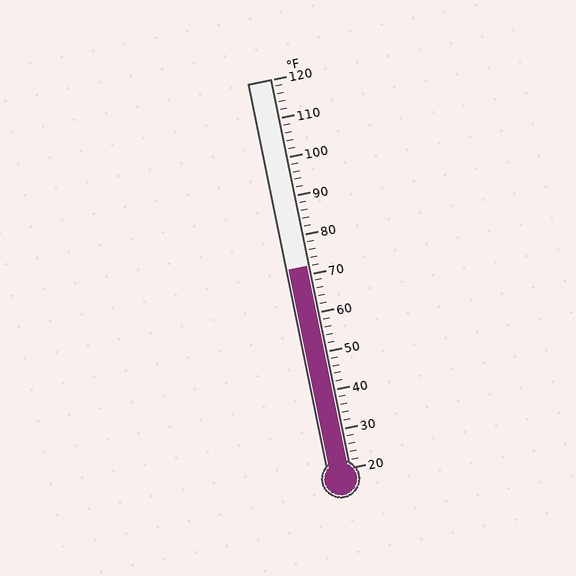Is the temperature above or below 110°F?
The temperature is below 110°F.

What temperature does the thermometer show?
The thermometer shows approximately 72°F.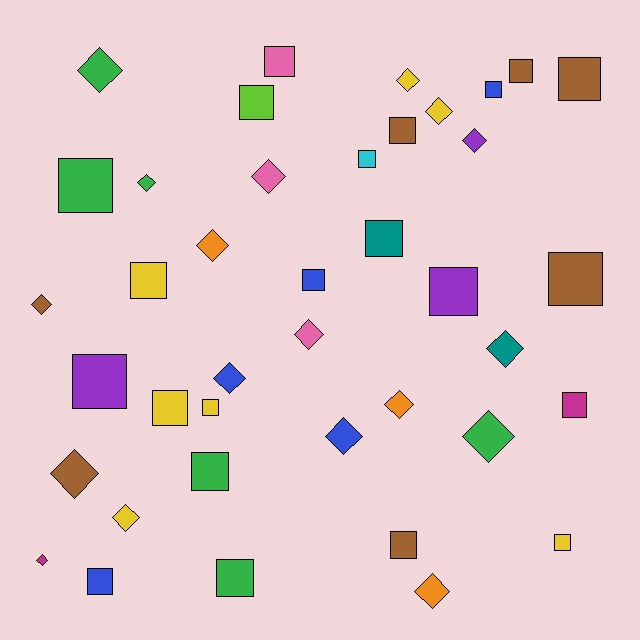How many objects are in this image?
There are 40 objects.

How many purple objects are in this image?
There are 3 purple objects.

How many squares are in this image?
There are 22 squares.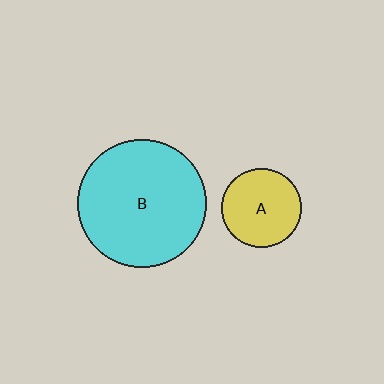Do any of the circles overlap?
No, none of the circles overlap.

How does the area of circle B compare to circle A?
Approximately 2.6 times.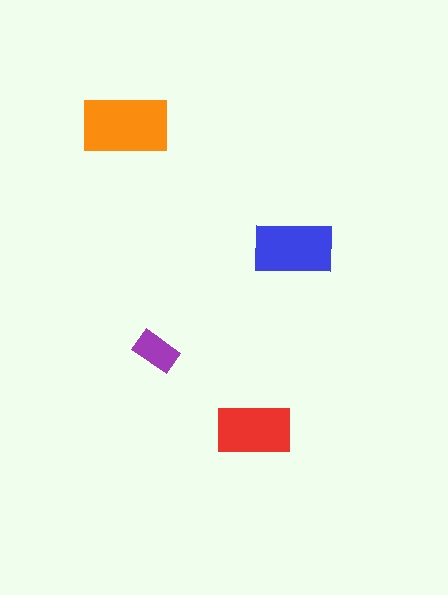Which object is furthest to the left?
The orange rectangle is leftmost.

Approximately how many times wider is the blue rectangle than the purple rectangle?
About 2 times wider.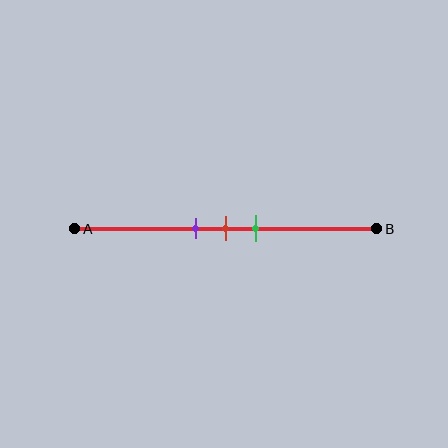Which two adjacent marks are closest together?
The purple and red marks are the closest adjacent pair.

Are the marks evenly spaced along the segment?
Yes, the marks are approximately evenly spaced.